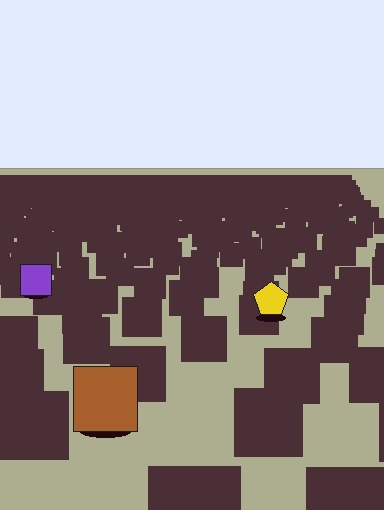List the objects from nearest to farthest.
From nearest to farthest: the brown square, the yellow pentagon, the purple square.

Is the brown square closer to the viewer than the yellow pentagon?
Yes. The brown square is closer — you can tell from the texture gradient: the ground texture is coarser near it.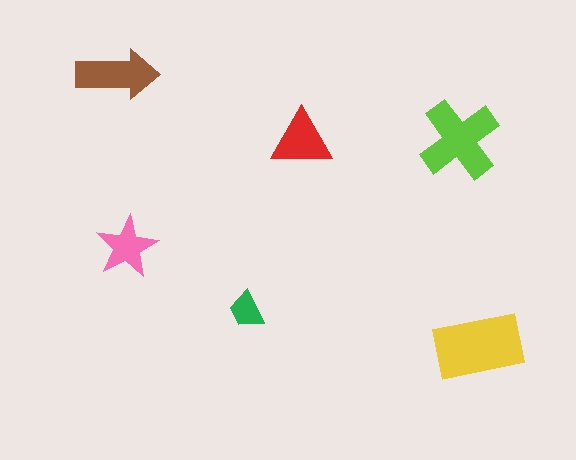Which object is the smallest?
The green trapezoid.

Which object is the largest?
The yellow rectangle.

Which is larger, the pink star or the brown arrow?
The brown arrow.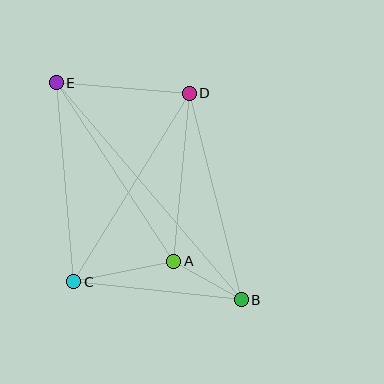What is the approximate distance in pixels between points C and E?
The distance between C and E is approximately 200 pixels.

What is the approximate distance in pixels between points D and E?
The distance between D and E is approximately 134 pixels.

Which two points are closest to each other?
Points A and B are closest to each other.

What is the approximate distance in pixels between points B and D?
The distance between B and D is approximately 213 pixels.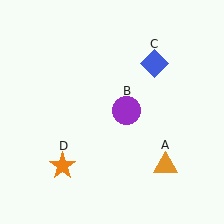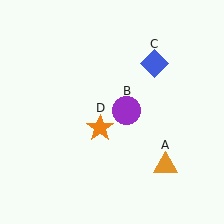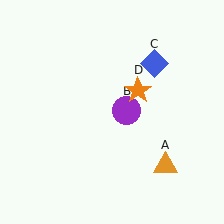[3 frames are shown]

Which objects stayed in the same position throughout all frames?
Orange triangle (object A) and purple circle (object B) and blue diamond (object C) remained stationary.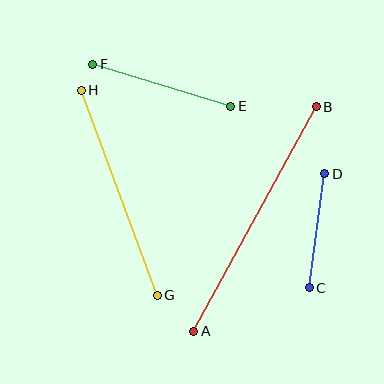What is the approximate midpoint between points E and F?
The midpoint is at approximately (162, 85) pixels.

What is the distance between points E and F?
The distance is approximately 144 pixels.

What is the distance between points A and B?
The distance is approximately 256 pixels.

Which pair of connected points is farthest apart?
Points A and B are farthest apart.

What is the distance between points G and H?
The distance is approximately 219 pixels.